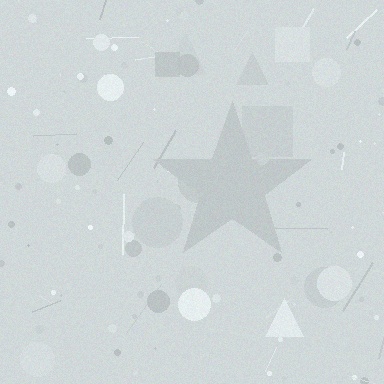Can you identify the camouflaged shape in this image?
The camouflaged shape is a star.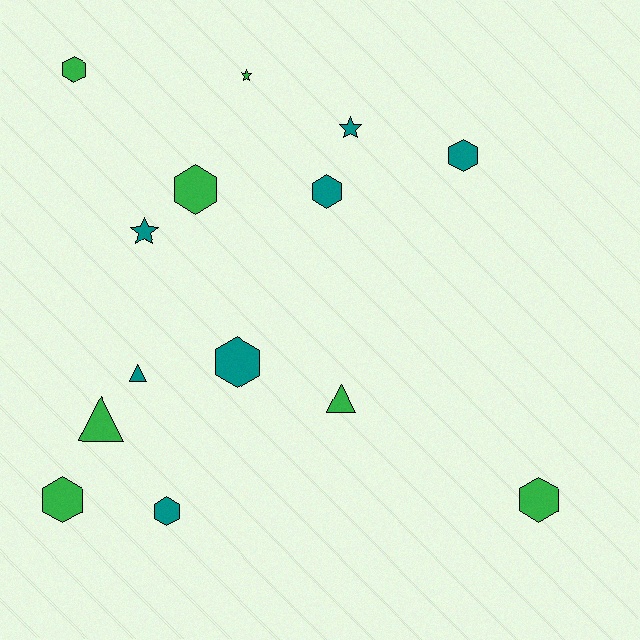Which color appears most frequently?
Green, with 7 objects.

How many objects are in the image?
There are 14 objects.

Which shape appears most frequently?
Hexagon, with 8 objects.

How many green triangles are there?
There are 2 green triangles.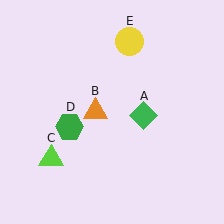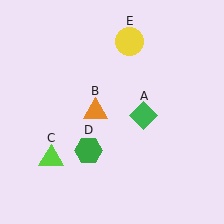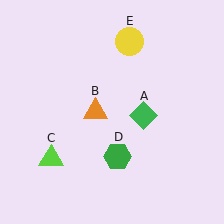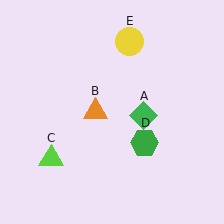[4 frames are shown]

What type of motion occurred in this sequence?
The green hexagon (object D) rotated counterclockwise around the center of the scene.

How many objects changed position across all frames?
1 object changed position: green hexagon (object D).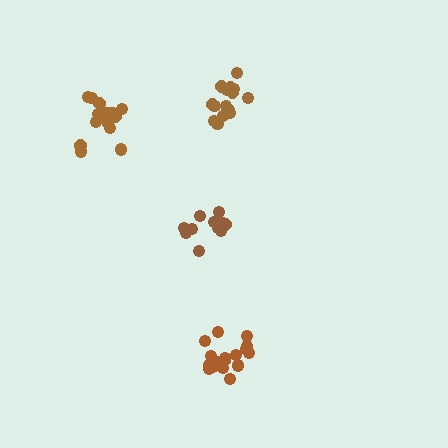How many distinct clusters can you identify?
There are 4 distinct clusters.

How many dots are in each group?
Group 1: 13 dots, Group 2: 16 dots, Group 3: 15 dots, Group 4: 18 dots (62 total).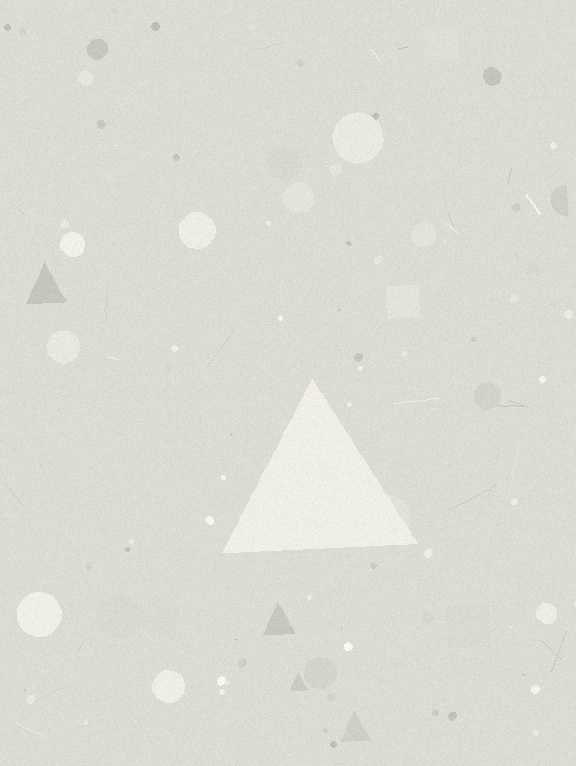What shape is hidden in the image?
A triangle is hidden in the image.